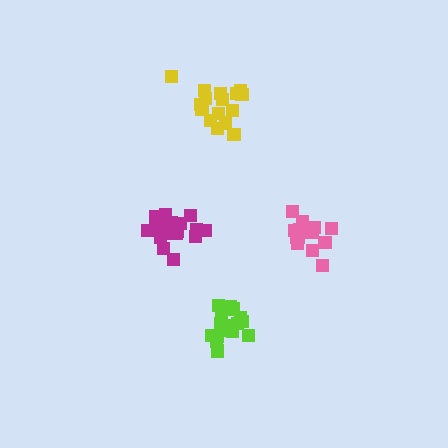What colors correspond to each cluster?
The clusters are colored: lime, yellow, pink, magenta.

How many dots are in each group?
Group 1: 17 dots, Group 2: 17 dots, Group 3: 15 dots, Group 4: 18 dots (67 total).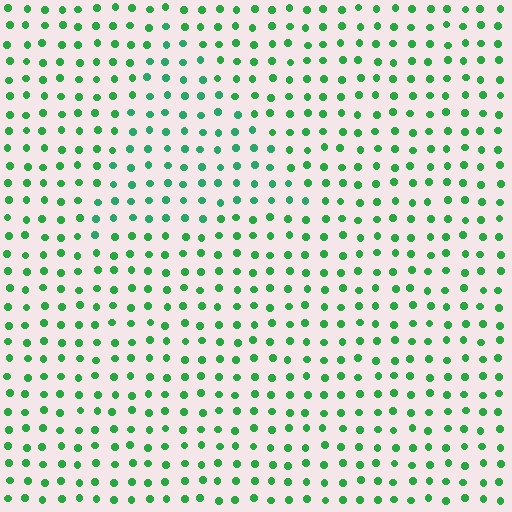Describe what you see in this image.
The image is filled with small green elements in a uniform arrangement. A triangle-shaped region is visible where the elements are tinted to a slightly different hue, forming a subtle color boundary.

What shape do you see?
I see a triangle.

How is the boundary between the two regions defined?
The boundary is defined purely by a slight shift in hue (about 18 degrees). Spacing, size, and orientation are identical on both sides.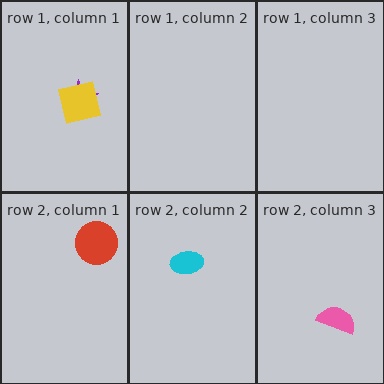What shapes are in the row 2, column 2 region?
The cyan ellipse.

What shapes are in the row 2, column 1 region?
The red circle.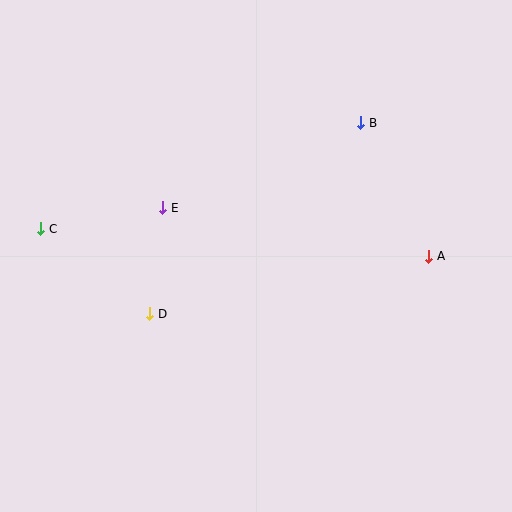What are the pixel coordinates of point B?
Point B is at (361, 123).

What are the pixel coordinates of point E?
Point E is at (163, 208).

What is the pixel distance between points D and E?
The distance between D and E is 107 pixels.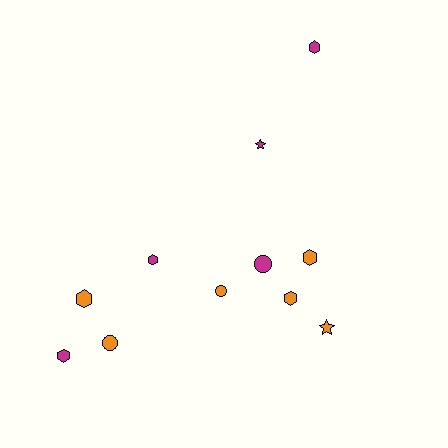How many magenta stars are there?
There is 1 magenta star.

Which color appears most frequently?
Orange, with 6 objects.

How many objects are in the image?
There are 11 objects.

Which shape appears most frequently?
Hexagon, with 6 objects.